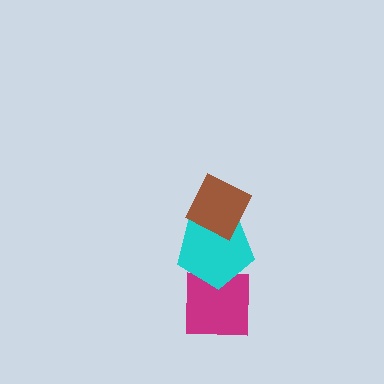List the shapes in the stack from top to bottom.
From top to bottom: the brown diamond, the cyan pentagon, the magenta square.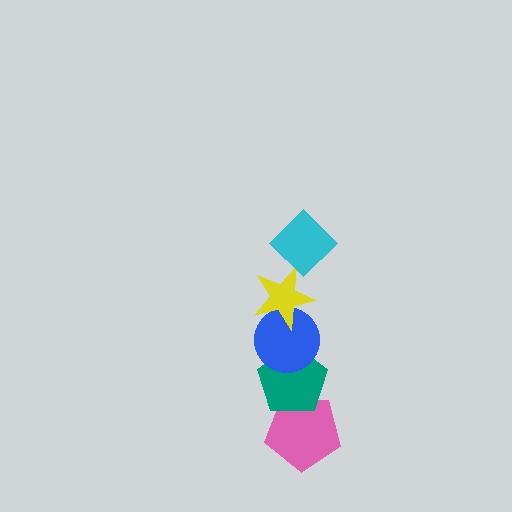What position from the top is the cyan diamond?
The cyan diamond is 1st from the top.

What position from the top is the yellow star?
The yellow star is 2nd from the top.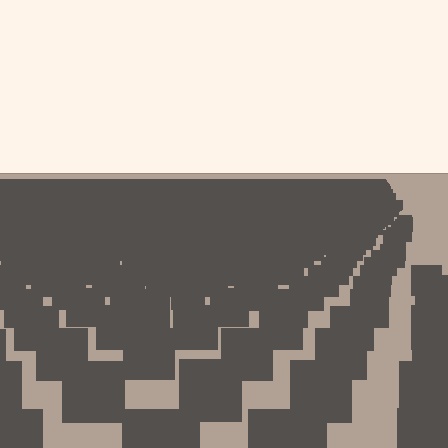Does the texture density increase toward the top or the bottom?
Density increases toward the top.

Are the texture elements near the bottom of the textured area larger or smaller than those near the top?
Larger. Near the bottom, elements are closer to the viewer and appear at a bigger on-screen size.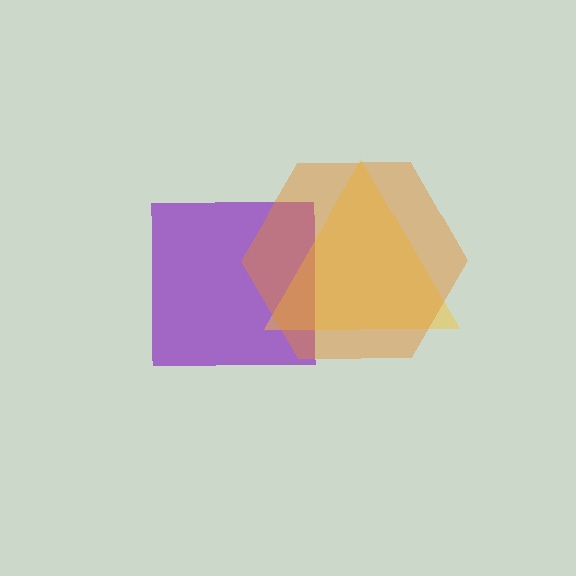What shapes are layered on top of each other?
The layered shapes are: a purple square, a yellow triangle, an orange hexagon.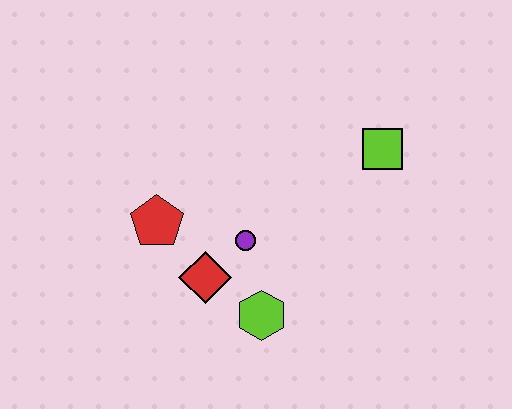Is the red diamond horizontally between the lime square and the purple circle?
No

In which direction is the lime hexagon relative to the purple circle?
The lime hexagon is below the purple circle.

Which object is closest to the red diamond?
The purple circle is closest to the red diamond.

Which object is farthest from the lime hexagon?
The lime square is farthest from the lime hexagon.